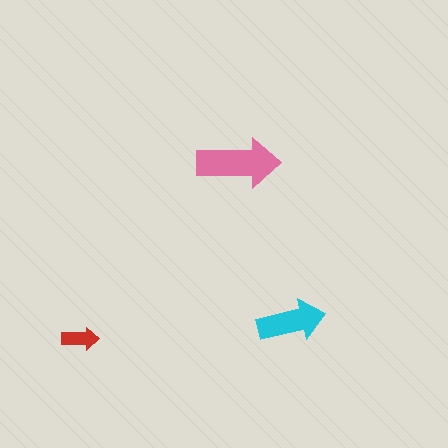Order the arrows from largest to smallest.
the pink one, the cyan one, the red one.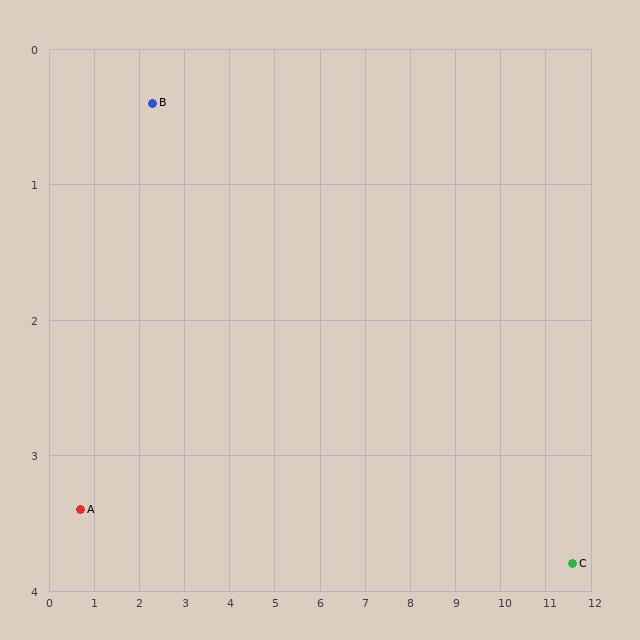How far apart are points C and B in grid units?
Points C and B are about 9.9 grid units apart.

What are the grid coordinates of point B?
Point B is at approximately (2.3, 0.4).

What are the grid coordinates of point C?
Point C is at approximately (11.6, 3.8).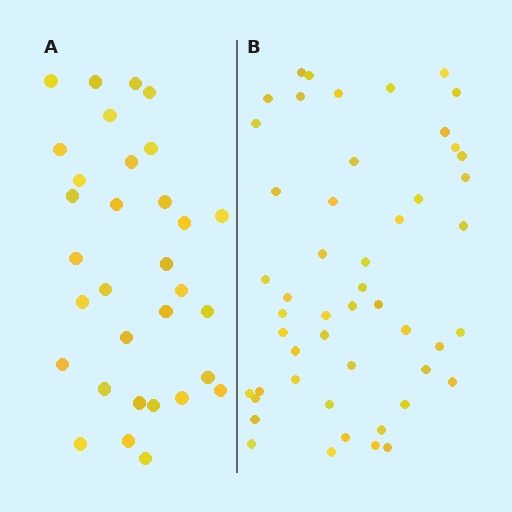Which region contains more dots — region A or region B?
Region B (the right region) has more dots.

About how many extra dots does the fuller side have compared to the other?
Region B has approximately 20 more dots than region A.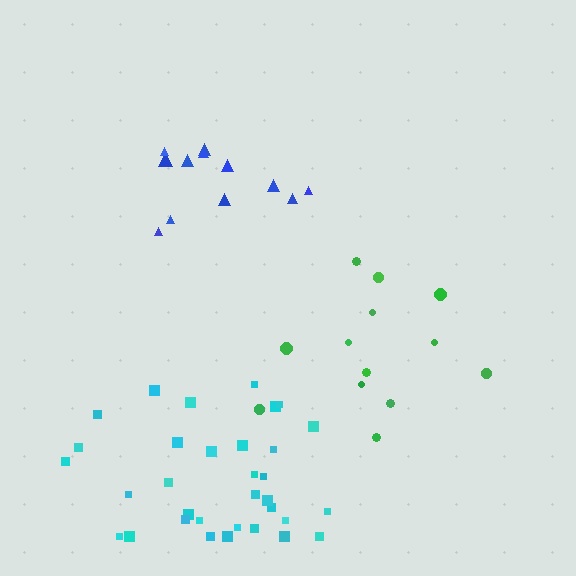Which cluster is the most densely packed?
Blue.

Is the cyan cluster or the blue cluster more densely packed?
Blue.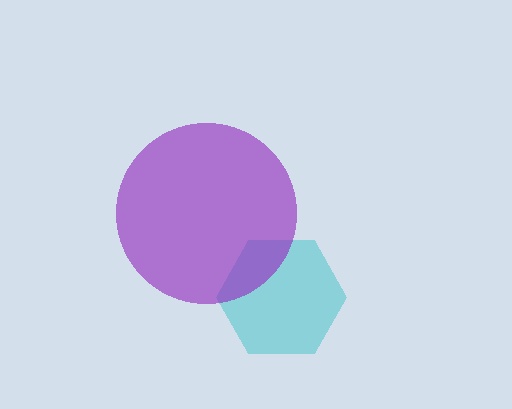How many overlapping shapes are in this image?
There are 2 overlapping shapes in the image.